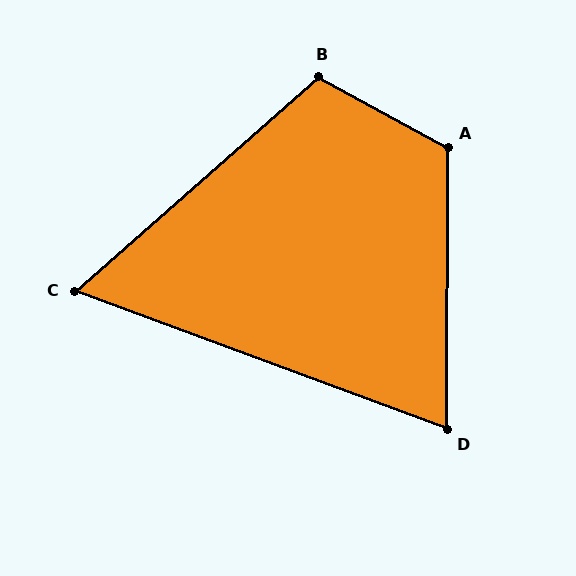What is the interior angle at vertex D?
Approximately 70 degrees (acute).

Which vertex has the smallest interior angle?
C, at approximately 62 degrees.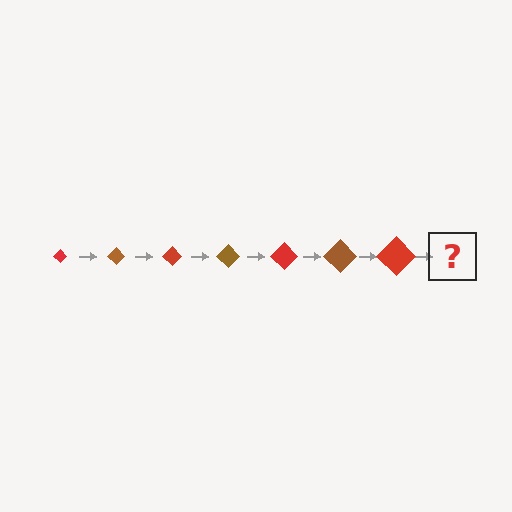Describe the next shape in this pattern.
It should be a brown diamond, larger than the previous one.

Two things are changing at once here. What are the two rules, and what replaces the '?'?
The two rules are that the diamond grows larger each step and the color cycles through red and brown. The '?' should be a brown diamond, larger than the previous one.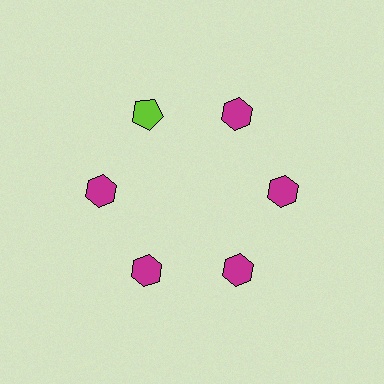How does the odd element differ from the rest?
It differs in both color (lime instead of magenta) and shape (pentagon instead of hexagon).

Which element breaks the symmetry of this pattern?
The lime pentagon at roughly the 11 o'clock position breaks the symmetry. All other shapes are magenta hexagons.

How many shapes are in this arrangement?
There are 6 shapes arranged in a ring pattern.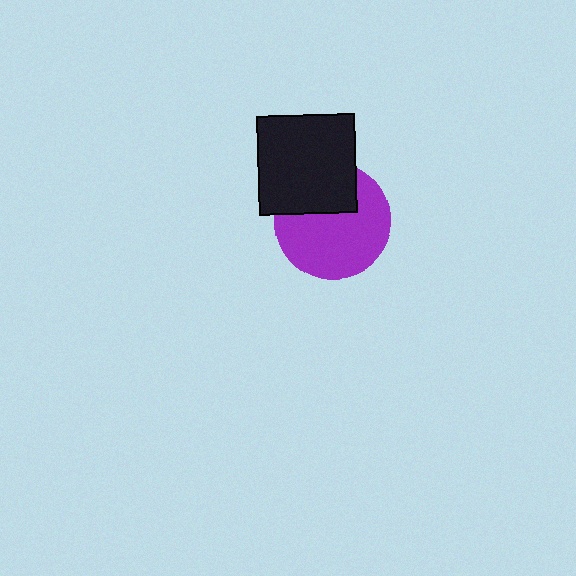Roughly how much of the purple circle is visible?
Most of it is visible (roughly 67%).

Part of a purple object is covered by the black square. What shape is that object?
It is a circle.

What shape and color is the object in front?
The object in front is a black square.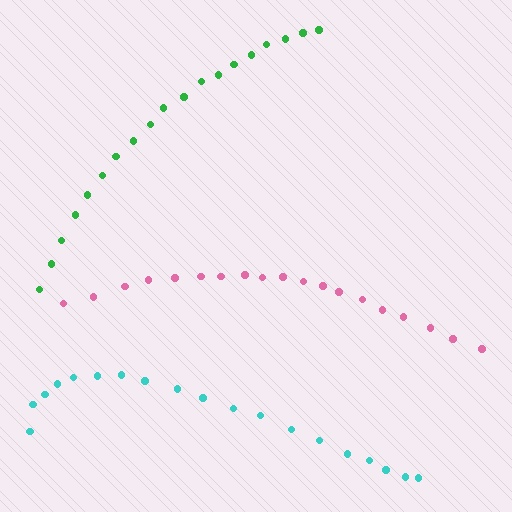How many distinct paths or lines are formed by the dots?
There are 3 distinct paths.